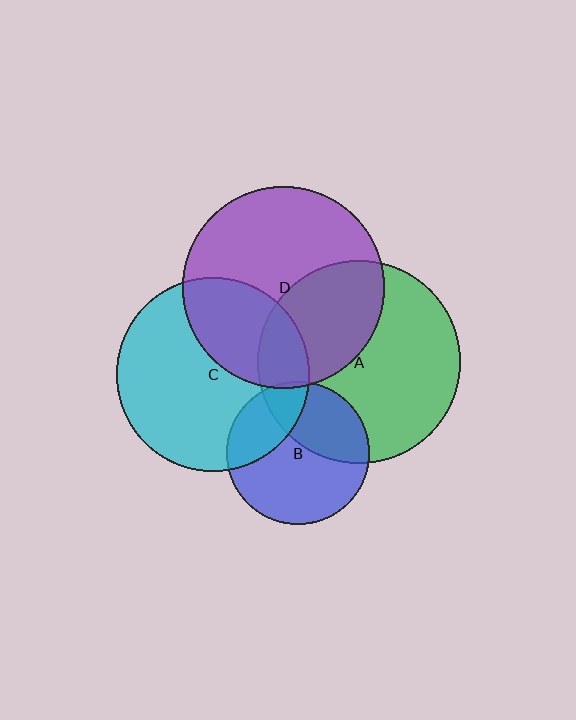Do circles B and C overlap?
Yes.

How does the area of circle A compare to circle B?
Approximately 2.0 times.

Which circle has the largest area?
Circle A (green).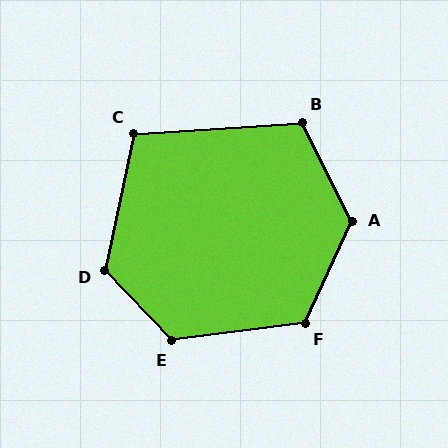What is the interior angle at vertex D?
Approximately 125 degrees (obtuse).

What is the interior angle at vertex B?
Approximately 113 degrees (obtuse).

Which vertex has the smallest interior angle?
C, at approximately 106 degrees.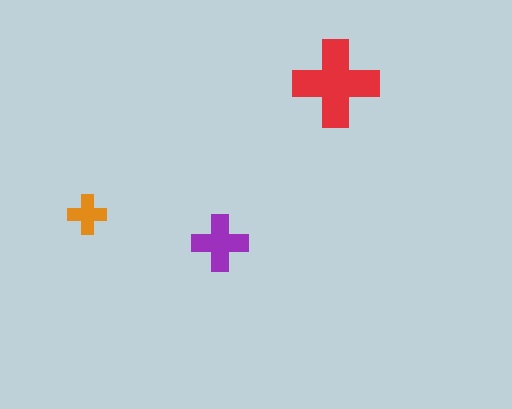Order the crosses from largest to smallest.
the red one, the purple one, the orange one.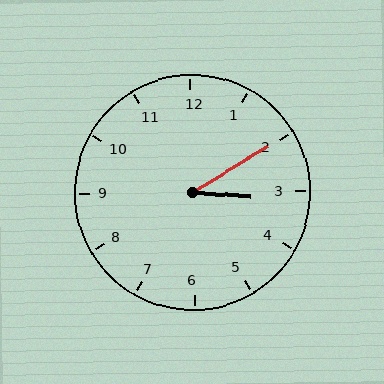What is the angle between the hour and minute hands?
Approximately 35 degrees.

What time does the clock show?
3:10.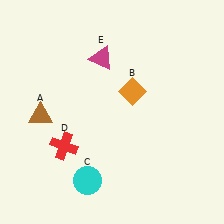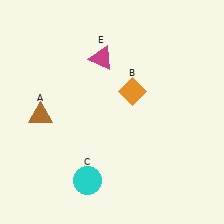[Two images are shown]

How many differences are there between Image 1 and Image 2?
There is 1 difference between the two images.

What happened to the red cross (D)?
The red cross (D) was removed in Image 2. It was in the bottom-left area of Image 1.